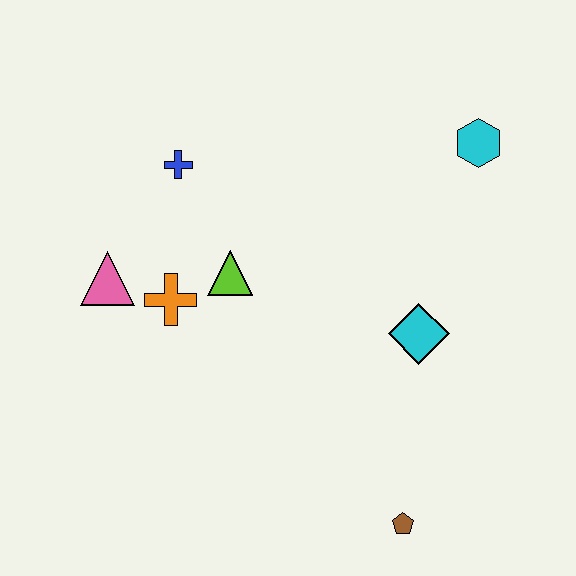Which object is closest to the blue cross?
The lime triangle is closest to the blue cross.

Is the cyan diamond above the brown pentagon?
Yes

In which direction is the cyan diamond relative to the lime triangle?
The cyan diamond is to the right of the lime triangle.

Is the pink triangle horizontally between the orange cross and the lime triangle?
No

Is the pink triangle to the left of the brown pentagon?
Yes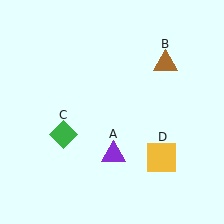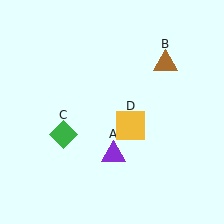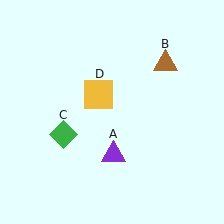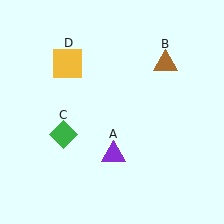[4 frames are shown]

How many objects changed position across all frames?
1 object changed position: yellow square (object D).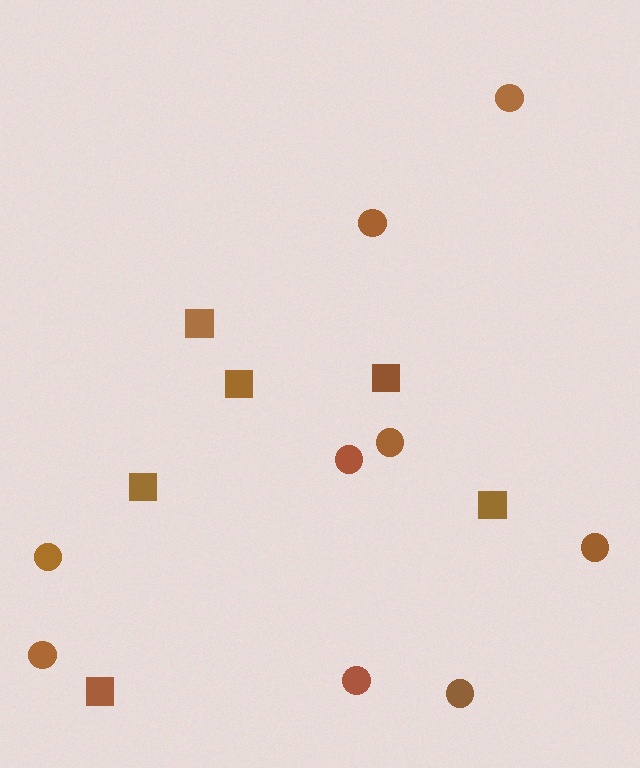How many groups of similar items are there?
There are 2 groups: one group of circles (9) and one group of squares (6).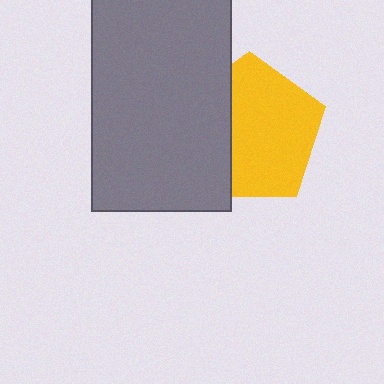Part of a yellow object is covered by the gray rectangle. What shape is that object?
It is a pentagon.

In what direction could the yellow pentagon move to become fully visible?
The yellow pentagon could move right. That would shift it out from behind the gray rectangle entirely.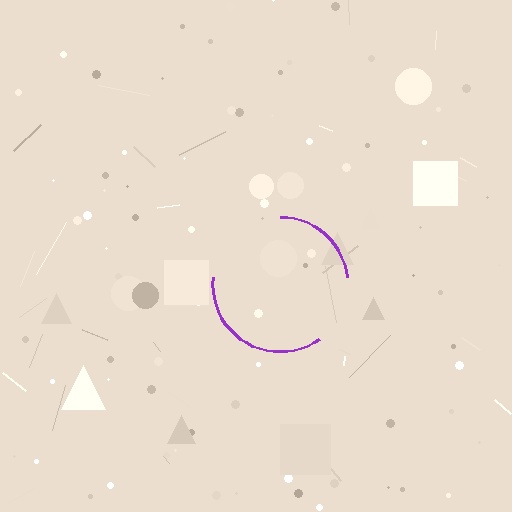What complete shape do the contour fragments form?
The contour fragments form a circle.